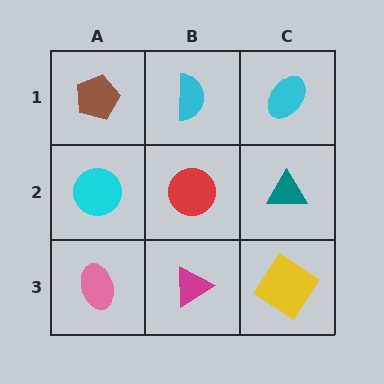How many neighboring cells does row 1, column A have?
2.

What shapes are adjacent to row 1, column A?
A cyan circle (row 2, column A), a cyan semicircle (row 1, column B).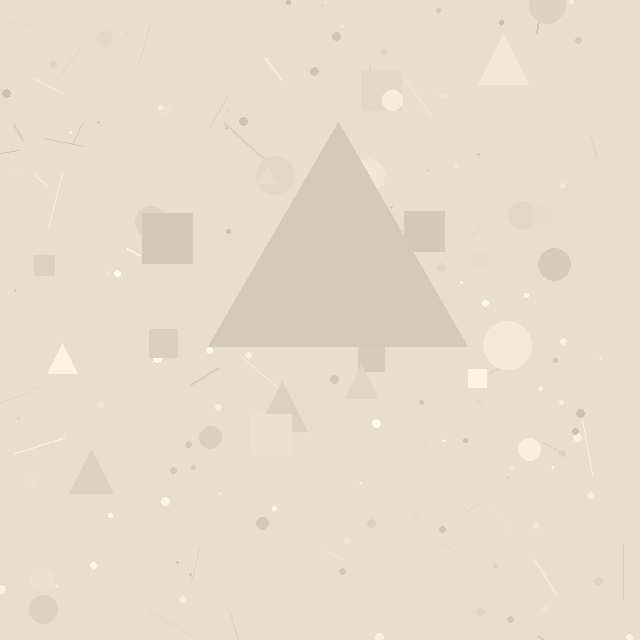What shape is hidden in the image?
A triangle is hidden in the image.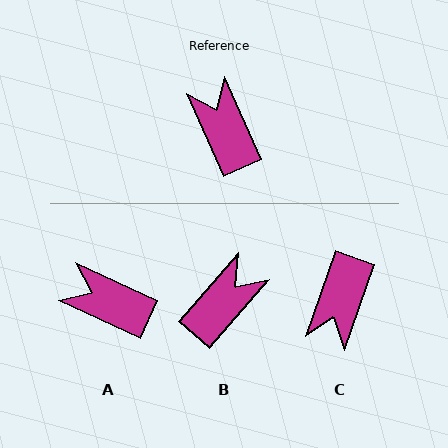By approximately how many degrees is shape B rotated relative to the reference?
Approximately 65 degrees clockwise.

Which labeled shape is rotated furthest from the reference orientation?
C, about 136 degrees away.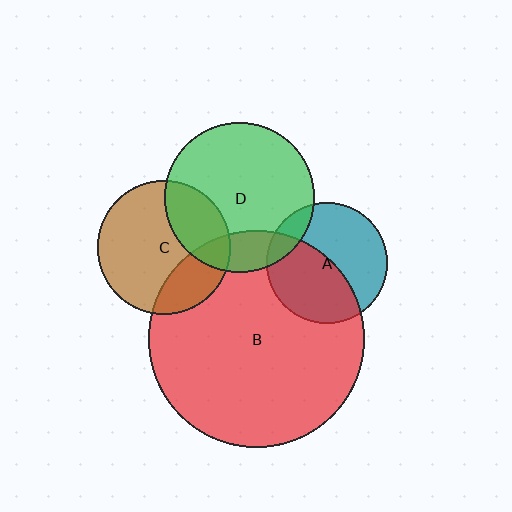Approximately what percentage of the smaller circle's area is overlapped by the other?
Approximately 25%.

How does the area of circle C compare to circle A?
Approximately 1.2 times.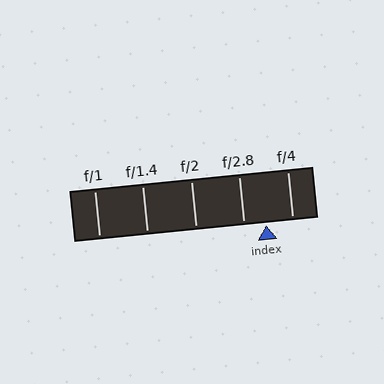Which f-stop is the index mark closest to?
The index mark is closest to f/2.8.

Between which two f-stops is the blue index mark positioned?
The index mark is between f/2.8 and f/4.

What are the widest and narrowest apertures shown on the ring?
The widest aperture shown is f/1 and the narrowest is f/4.